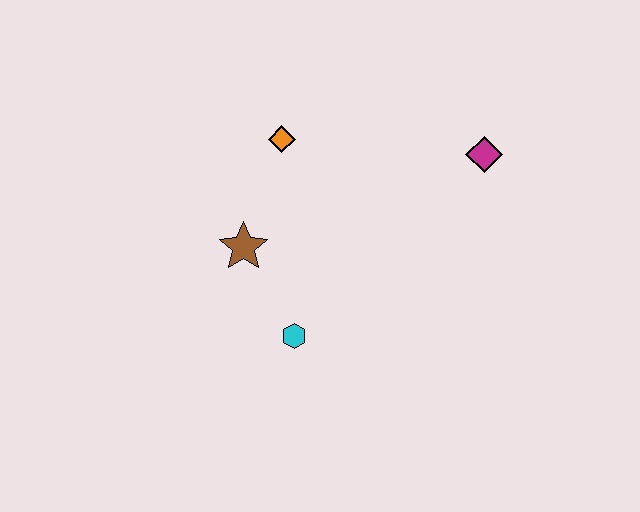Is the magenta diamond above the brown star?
Yes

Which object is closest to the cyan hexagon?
The brown star is closest to the cyan hexagon.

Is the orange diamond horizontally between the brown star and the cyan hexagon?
Yes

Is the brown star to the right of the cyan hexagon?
No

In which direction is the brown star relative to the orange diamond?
The brown star is below the orange diamond.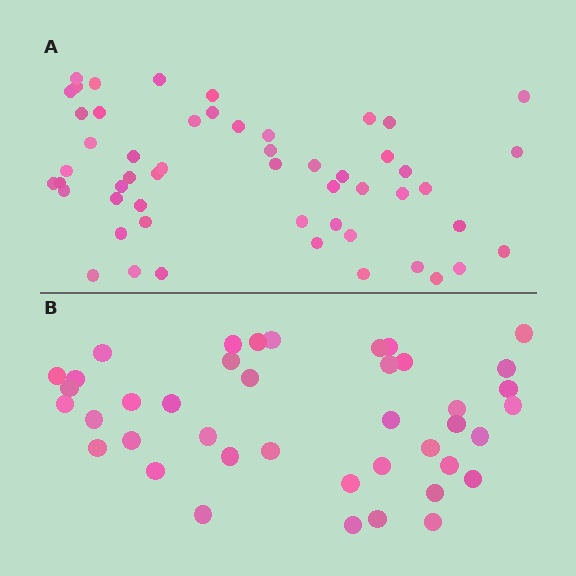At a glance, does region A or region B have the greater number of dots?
Region A (the top region) has more dots.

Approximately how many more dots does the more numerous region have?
Region A has roughly 12 or so more dots than region B.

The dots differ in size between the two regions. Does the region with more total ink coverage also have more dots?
No. Region B has more total ink coverage because its dots are larger, but region A actually contains more individual dots. Total area can be misleading — the number of items is what matters here.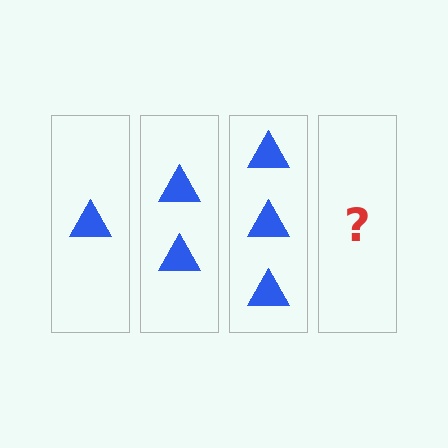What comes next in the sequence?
The next element should be 4 triangles.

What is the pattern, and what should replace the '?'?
The pattern is that each step adds one more triangle. The '?' should be 4 triangles.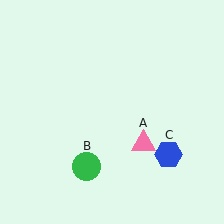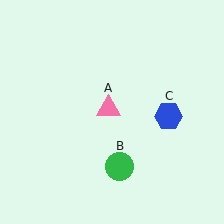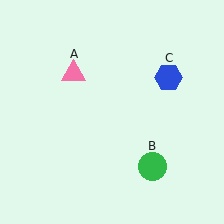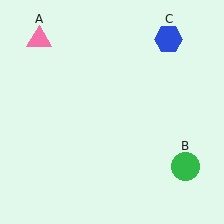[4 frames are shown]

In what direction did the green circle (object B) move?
The green circle (object B) moved right.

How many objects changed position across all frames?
3 objects changed position: pink triangle (object A), green circle (object B), blue hexagon (object C).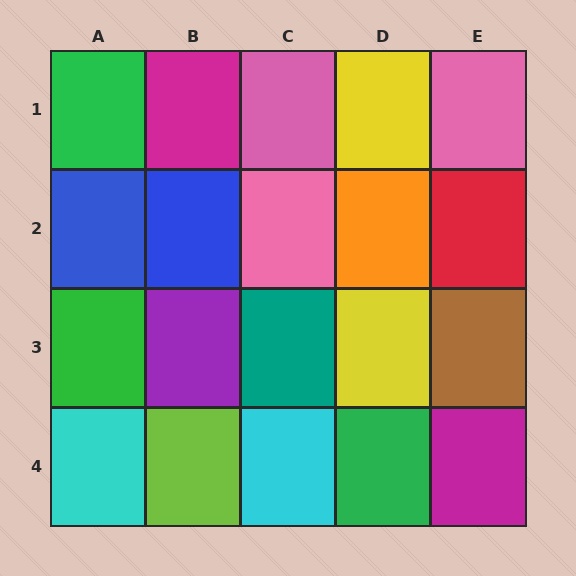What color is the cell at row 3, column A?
Green.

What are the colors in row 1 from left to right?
Green, magenta, pink, yellow, pink.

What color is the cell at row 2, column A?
Blue.